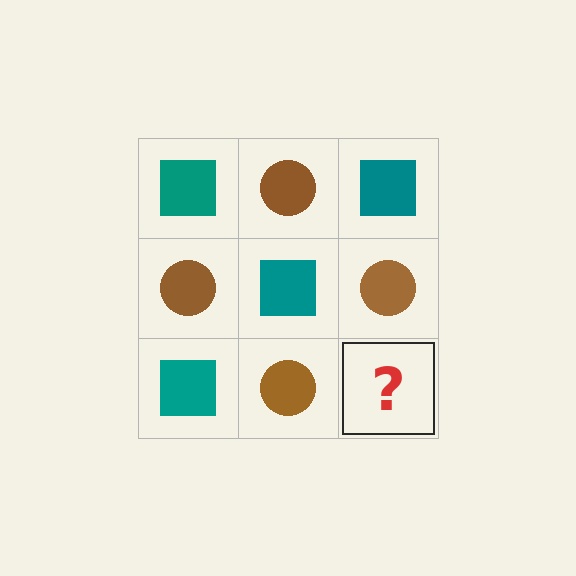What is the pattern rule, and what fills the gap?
The rule is that it alternates teal square and brown circle in a checkerboard pattern. The gap should be filled with a teal square.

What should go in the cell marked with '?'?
The missing cell should contain a teal square.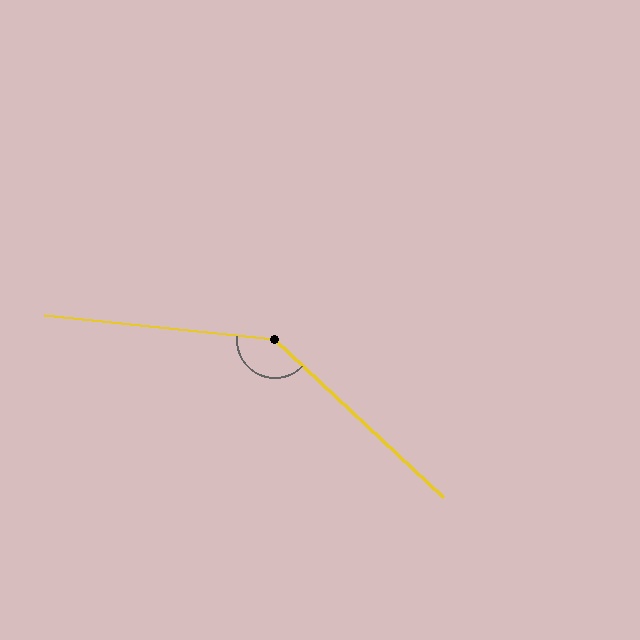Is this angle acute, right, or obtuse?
It is obtuse.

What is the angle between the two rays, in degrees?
Approximately 143 degrees.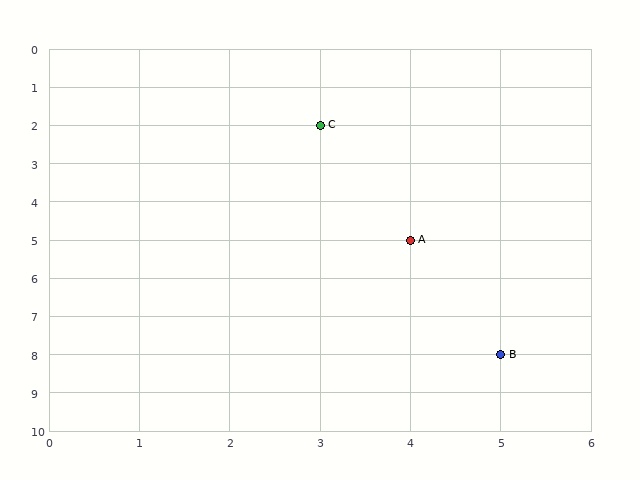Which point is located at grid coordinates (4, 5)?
Point A is at (4, 5).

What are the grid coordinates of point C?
Point C is at grid coordinates (3, 2).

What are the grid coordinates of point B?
Point B is at grid coordinates (5, 8).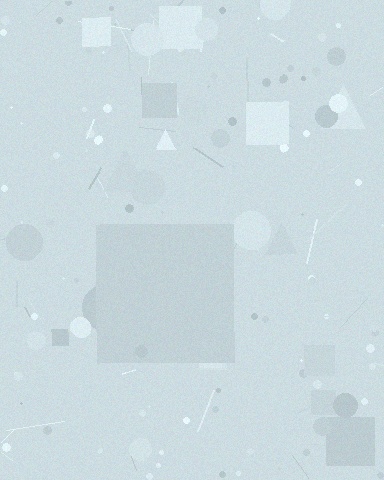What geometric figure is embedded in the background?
A square is embedded in the background.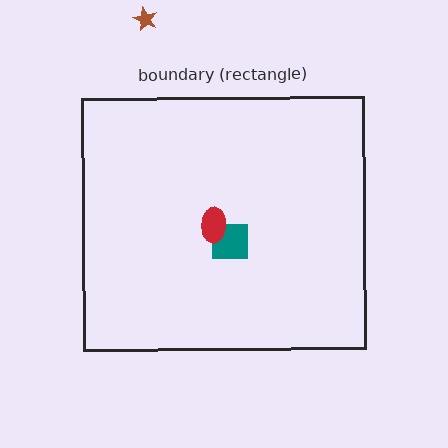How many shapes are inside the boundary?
2 inside, 1 outside.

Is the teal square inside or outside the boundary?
Inside.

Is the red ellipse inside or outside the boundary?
Inside.